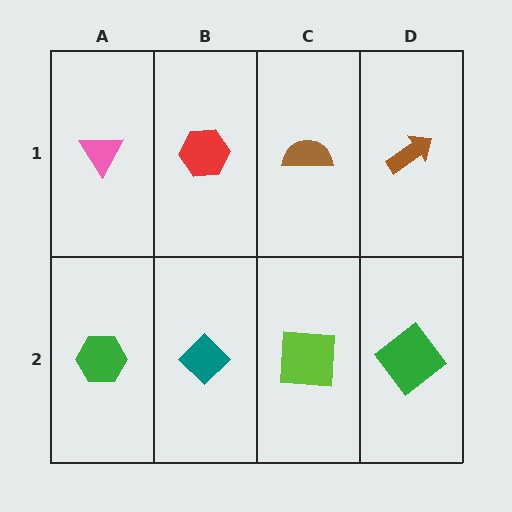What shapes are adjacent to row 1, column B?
A teal diamond (row 2, column B), a pink triangle (row 1, column A), a brown semicircle (row 1, column C).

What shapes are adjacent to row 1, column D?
A green diamond (row 2, column D), a brown semicircle (row 1, column C).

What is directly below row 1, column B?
A teal diamond.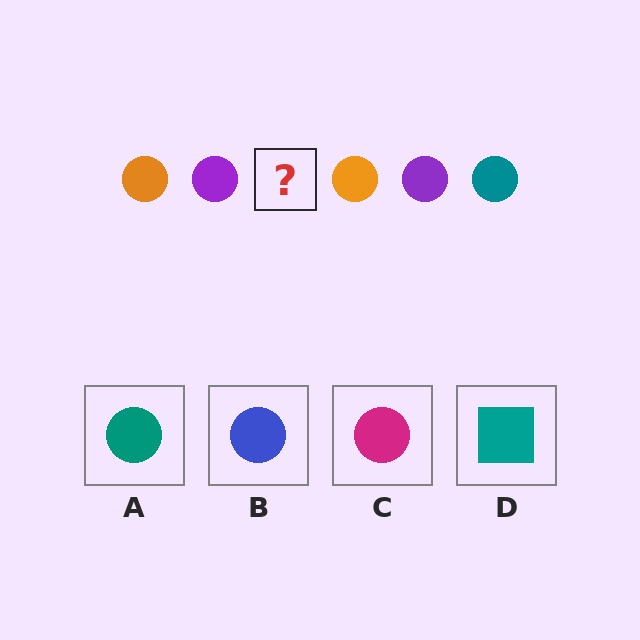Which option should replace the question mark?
Option A.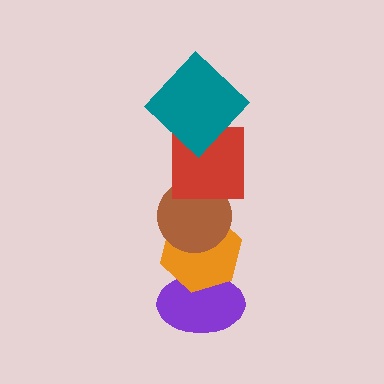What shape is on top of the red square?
The teal diamond is on top of the red square.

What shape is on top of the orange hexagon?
The brown circle is on top of the orange hexagon.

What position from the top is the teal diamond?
The teal diamond is 1st from the top.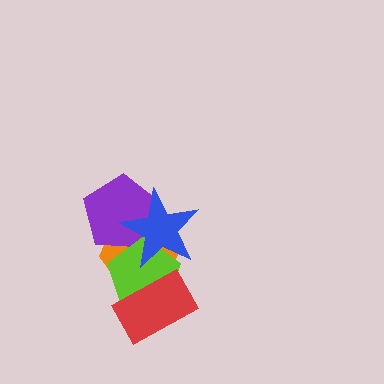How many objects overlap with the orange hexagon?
4 objects overlap with the orange hexagon.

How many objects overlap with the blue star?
3 objects overlap with the blue star.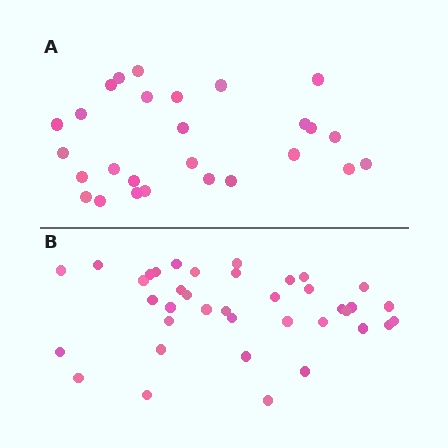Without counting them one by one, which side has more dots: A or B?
Region B (the bottom region) has more dots.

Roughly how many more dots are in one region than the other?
Region B has roughly 12 or so more dots than region A.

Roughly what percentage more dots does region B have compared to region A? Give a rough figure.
About 40% more.